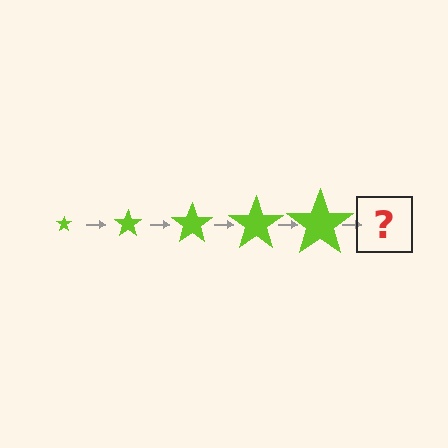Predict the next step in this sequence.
The next step is a lime star, larger than the previous one.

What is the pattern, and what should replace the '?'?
The pattern is that the star gets progressively larger each step. The '?' should be a lime star, larger than the previous one.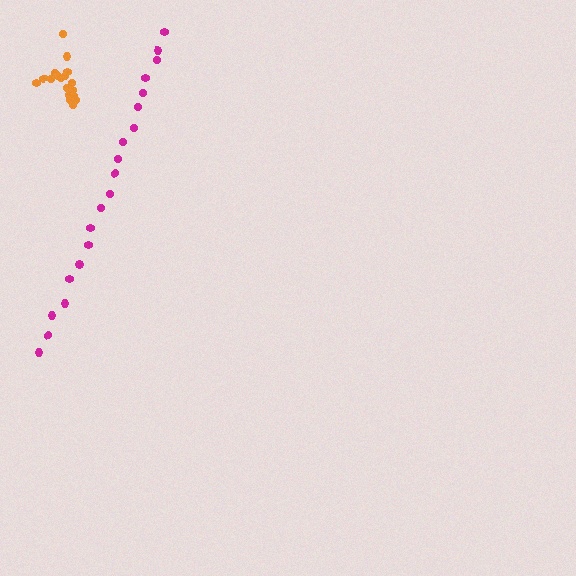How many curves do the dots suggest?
There are 2 distinct paths.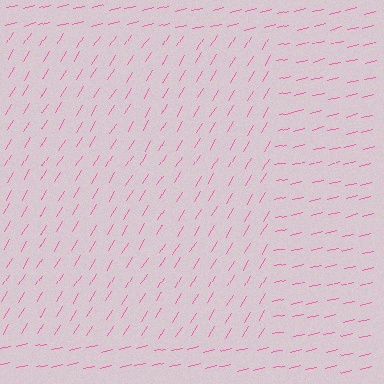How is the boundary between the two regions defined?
The boundary is defined purely by a change in line orientation (approximately 45 degrees difference). All lines are the same color and thickness.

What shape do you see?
I see a rectangle.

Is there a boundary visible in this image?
Yes, there is a texture boundary formed by a change in line orientation.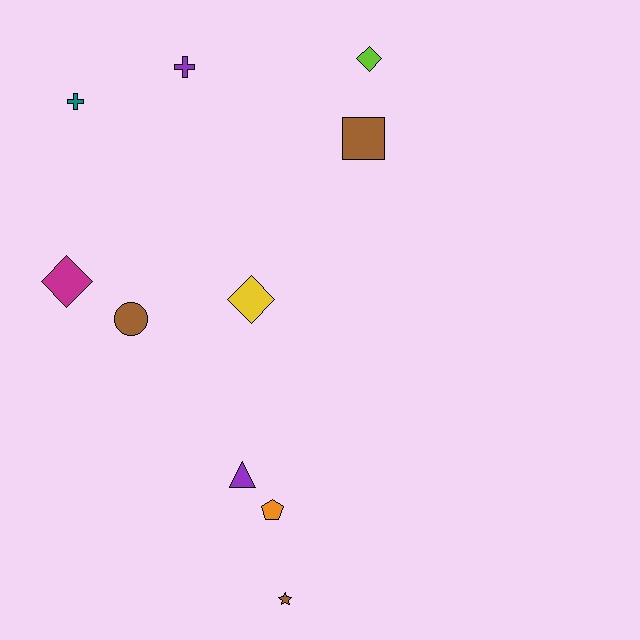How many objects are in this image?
There are 10 objects.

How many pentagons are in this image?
There is 1 pentagon.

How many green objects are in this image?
There are no green objects.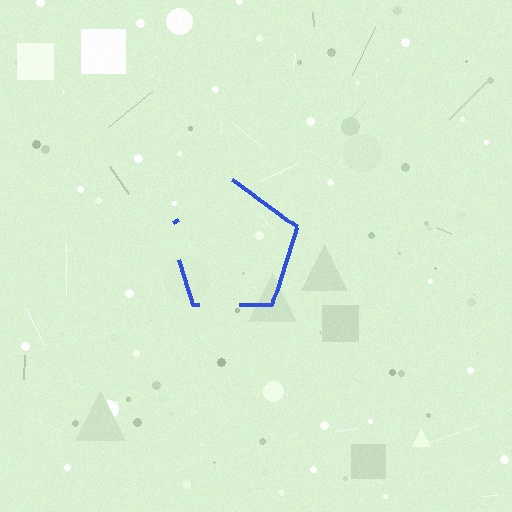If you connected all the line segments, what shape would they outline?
They would outline a pentagon.